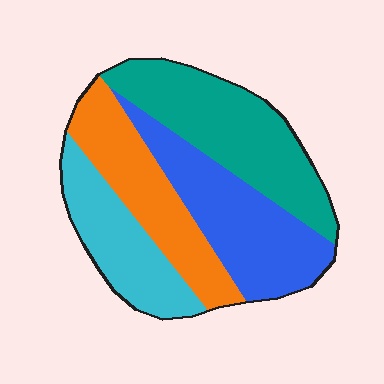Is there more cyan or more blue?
Blue.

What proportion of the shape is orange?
Orange takes up about one quarter (1/4) of the shape.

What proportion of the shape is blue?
Blue covers 28% of the shape.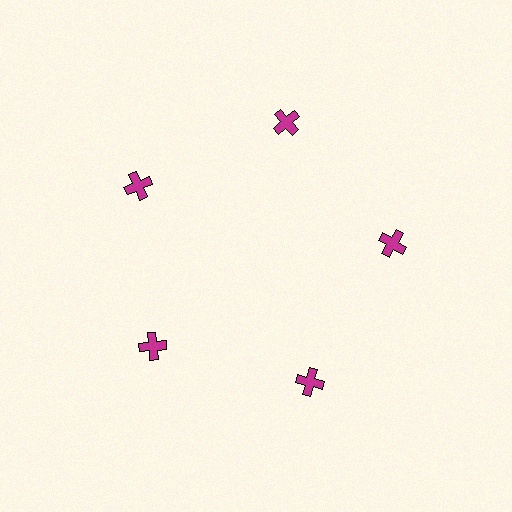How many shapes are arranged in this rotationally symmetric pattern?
There are 5 shapes, arranged in 5 groups of 1.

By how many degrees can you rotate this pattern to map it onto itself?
The pattern maps onto itself every 72 degrees of rotation.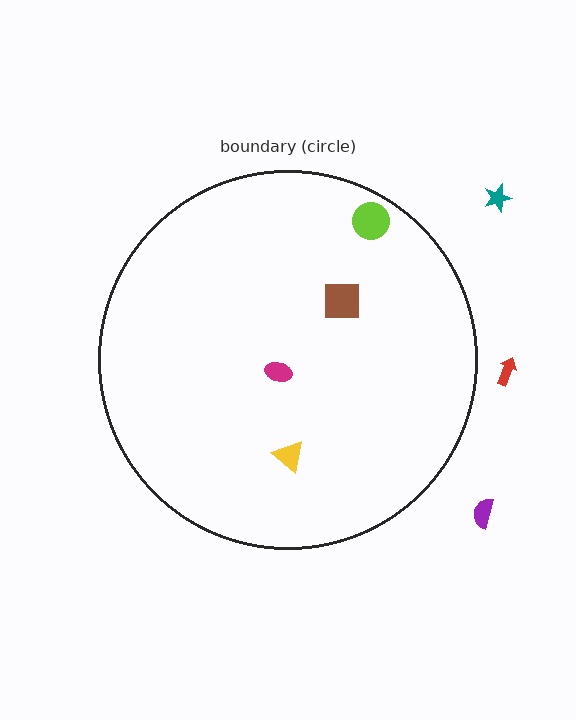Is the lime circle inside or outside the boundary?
Inside.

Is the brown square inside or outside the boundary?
Inside.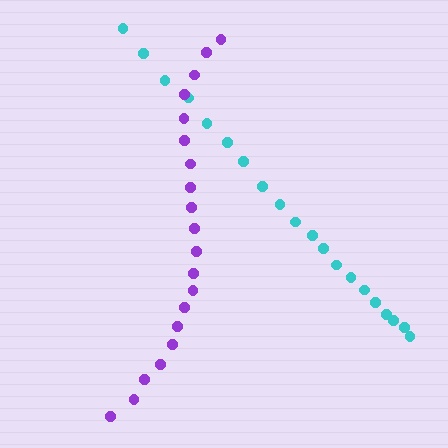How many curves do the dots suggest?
There are 2 distinct paths.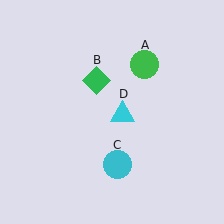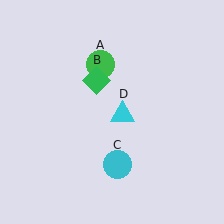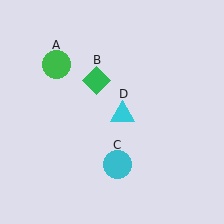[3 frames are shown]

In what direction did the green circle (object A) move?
The green circle (object A) moved left.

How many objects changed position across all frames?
1 object changed position: green circle (object A).